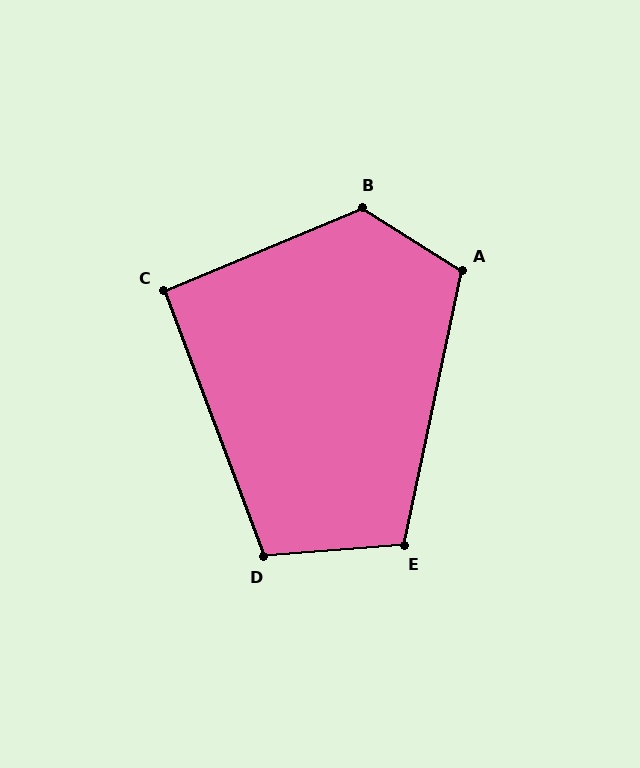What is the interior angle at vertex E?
Approximately 107 degrees (obtuse).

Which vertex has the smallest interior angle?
C, at approximately 92 degrees.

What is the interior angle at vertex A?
Approximately 111 degrees (obtuse).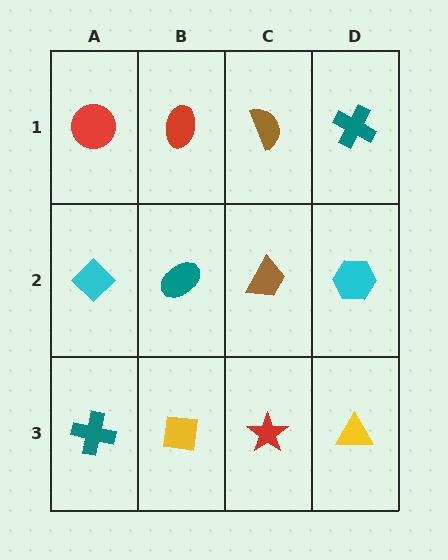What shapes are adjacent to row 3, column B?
A teal ellipse (row 2, column B), a teal cross (row 3, column A), a red star (row 3, column C).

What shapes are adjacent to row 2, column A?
A red circle (row 1, column A), a teal cross (row 3, column A), a teal ellipse (row 2, column B).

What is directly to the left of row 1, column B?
A red circle.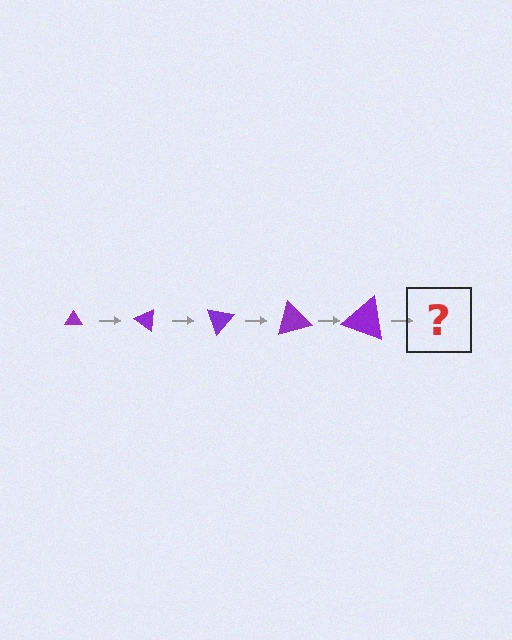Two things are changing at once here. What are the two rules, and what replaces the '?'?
The two rules are that the triangle grows larger each step and it rotates 35 degrees each step. The '?' should be a triangle, larger than the previous one and rotated 175 degrees from the start.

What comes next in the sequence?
The next element should be a triangle, larger than the previous one and rotated 175 degrees from the start.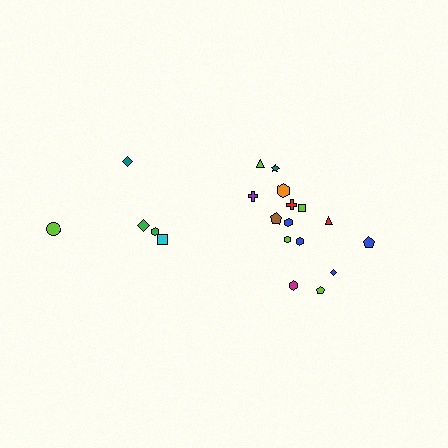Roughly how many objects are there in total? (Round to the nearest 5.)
Roughly 20 objects in total.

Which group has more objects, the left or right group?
The right group.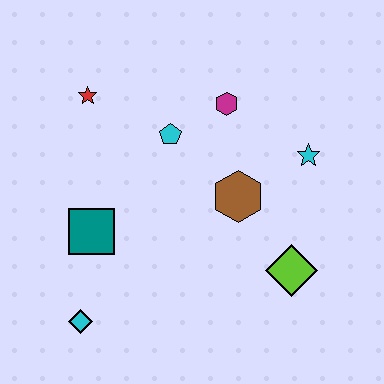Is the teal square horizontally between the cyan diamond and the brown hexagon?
Yes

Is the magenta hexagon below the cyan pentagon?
No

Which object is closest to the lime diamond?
The brown hexagon is closest to the lime diamond.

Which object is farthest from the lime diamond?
The red star is farthest from the lime diamond.